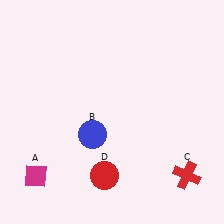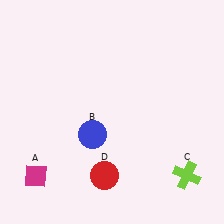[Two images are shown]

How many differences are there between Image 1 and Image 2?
There is 1 difference between the two images.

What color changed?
The cross (C) changed from red in Image 1 to lime in Image 2.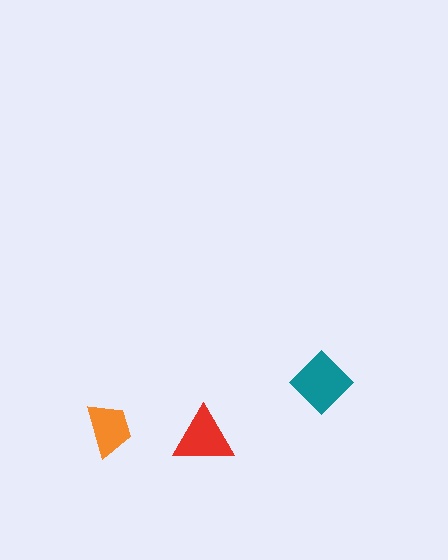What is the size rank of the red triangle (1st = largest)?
2nd.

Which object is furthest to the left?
The orange trapezoid is leftmost.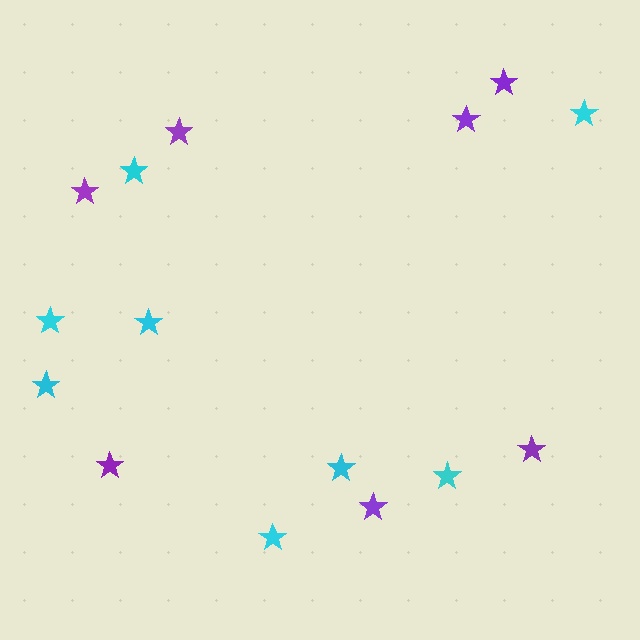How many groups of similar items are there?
There are 2 groups: one group of purple stars (7) and one group of cyan stars (8).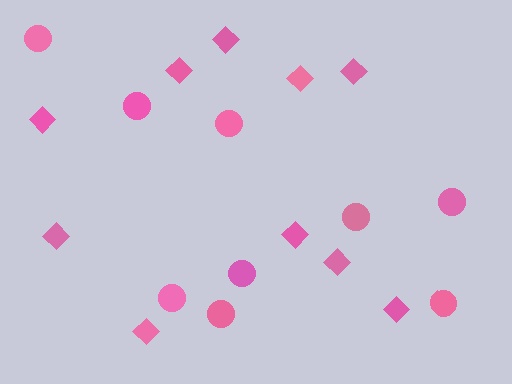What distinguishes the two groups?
There are 2 groups: one group of diamonds (10) and one group of circles (9).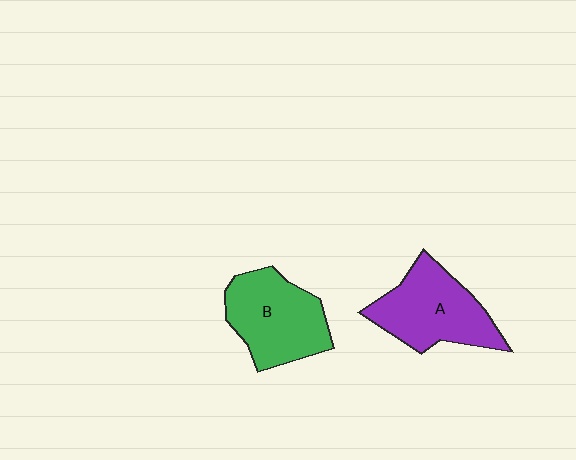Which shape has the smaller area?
Shape B (green).